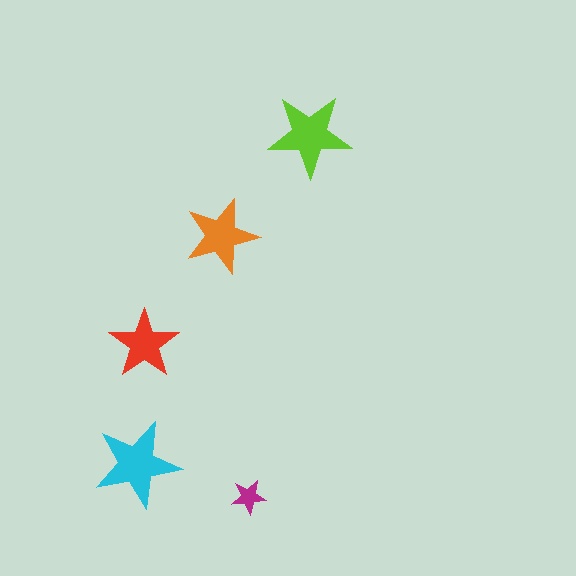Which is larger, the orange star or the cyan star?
The cyan one.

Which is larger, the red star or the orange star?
The orange one.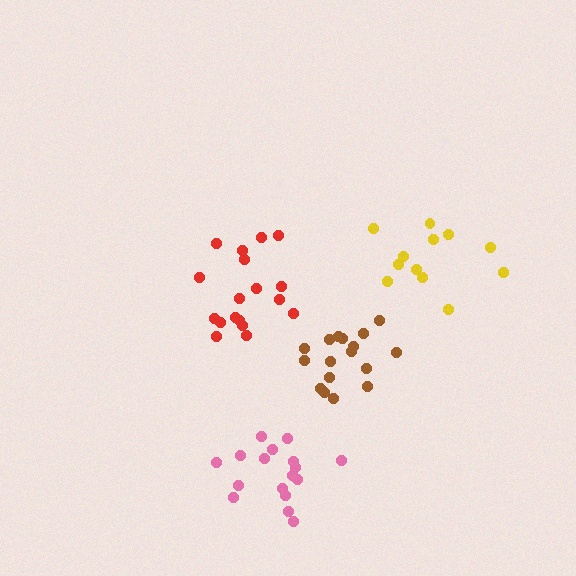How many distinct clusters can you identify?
There are 4 distinct clusters.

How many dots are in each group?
Group 1: 18 dots, Group 2: 17 dots, Group 3: 12 dots, Group 4: 17 dots (64 total).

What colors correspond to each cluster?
The clusters are colored: red, pink, yellow, brown.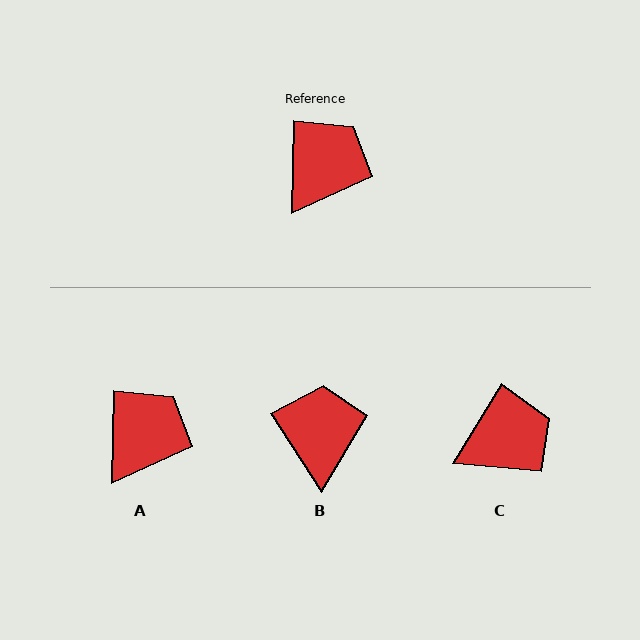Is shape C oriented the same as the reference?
No, it is off by about 30 degrees.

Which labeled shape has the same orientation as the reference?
A.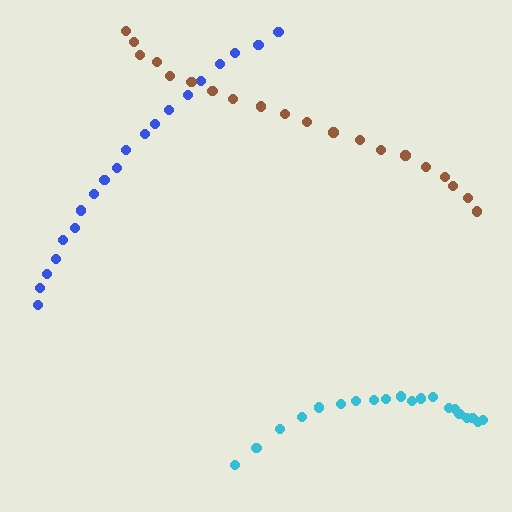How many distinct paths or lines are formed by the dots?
There are 3 distinct paths.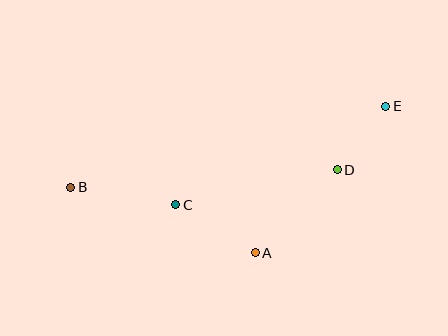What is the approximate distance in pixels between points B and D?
The distance between B and D is approximately 267 pixels.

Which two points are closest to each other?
Points D and E are closest to each other.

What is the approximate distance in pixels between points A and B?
The distance between A and B is approximately 196 pixels.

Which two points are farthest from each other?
Points B and E are farthest from each other.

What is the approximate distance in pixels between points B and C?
The distance between B and C is approximately 106 pixels.